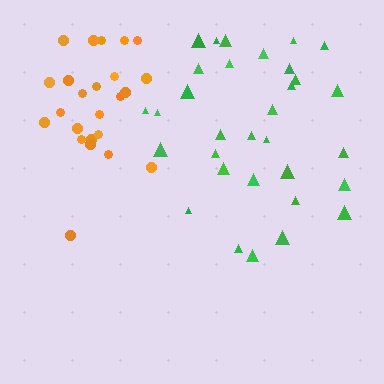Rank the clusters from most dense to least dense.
orange, green.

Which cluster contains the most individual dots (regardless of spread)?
Green (32).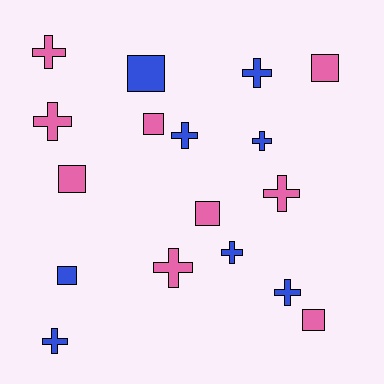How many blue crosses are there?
There are 6 blue crosses.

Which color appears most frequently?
Pink, with 9 objects.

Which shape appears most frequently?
Cross, with 10 objects.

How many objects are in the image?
There are 17 objects.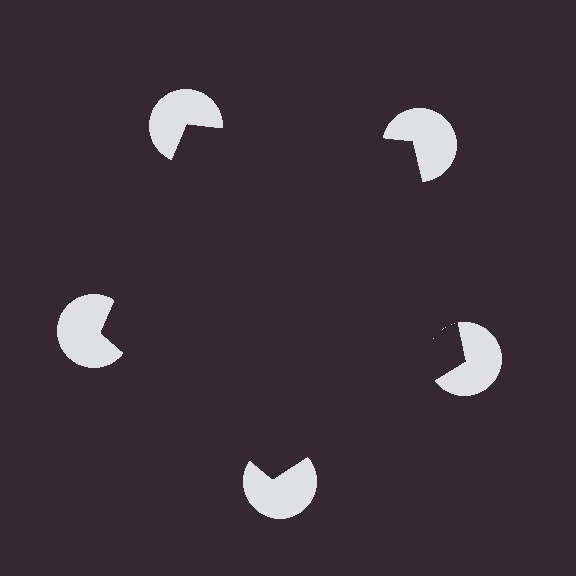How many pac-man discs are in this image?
There are 5 — one at each vertex of the illusory pentagon.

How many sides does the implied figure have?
5 sides.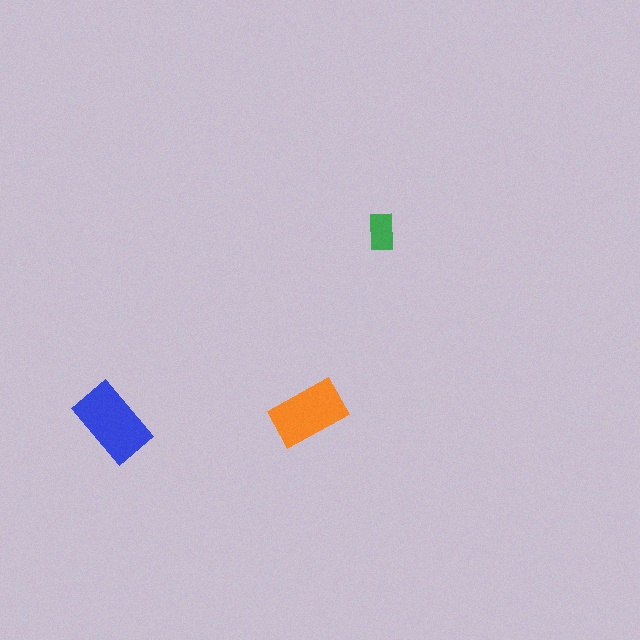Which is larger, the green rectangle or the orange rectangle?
The orange one.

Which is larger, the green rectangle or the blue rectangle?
The blue one.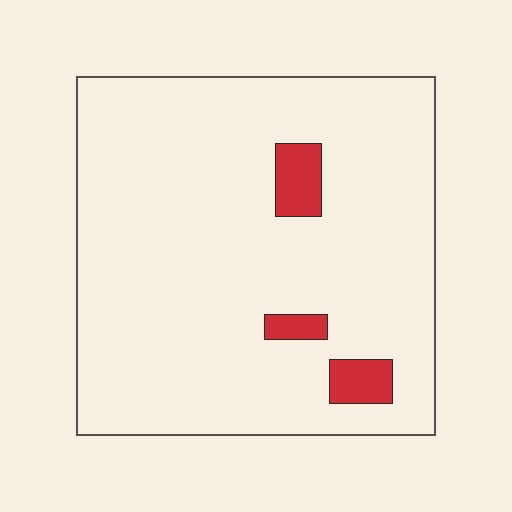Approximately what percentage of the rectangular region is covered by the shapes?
Approximately 5%.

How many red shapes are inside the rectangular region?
3.